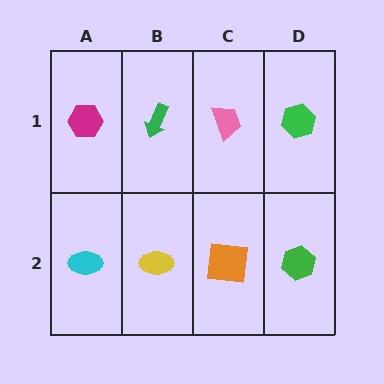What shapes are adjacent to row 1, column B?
A yellow ellipse (row 2, column B), a magenta hexagon (row 1, column A), a pink trapezoid (row 1, column C).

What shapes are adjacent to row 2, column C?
A pink trapezoid (row 1, column C), a yellow ellipse (row 2, column B), a green hexagon (row 2, column D).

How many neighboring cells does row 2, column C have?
3.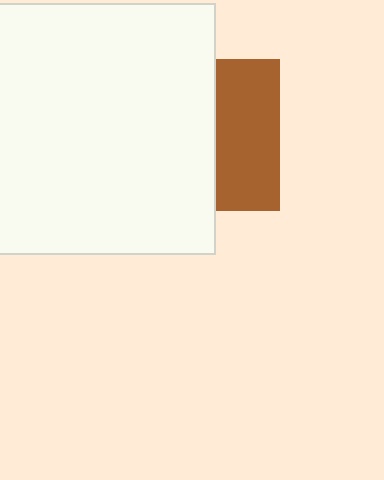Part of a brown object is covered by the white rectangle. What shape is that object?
It is a square.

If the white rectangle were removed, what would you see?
You would see the complete brown square.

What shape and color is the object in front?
The object in front is a white rectangle.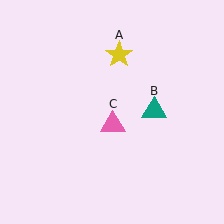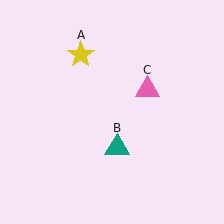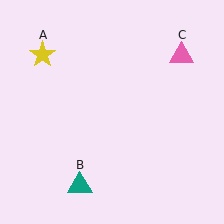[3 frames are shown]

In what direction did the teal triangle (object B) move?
The teal triangle (object B) moved down and to the left.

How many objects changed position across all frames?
3 objects changed position: yellow star (object A), teal triangle (object B), pink triangle (object C).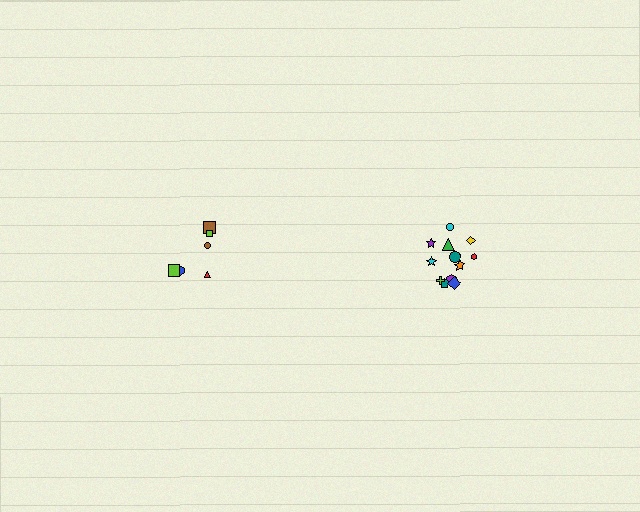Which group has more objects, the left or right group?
The right group.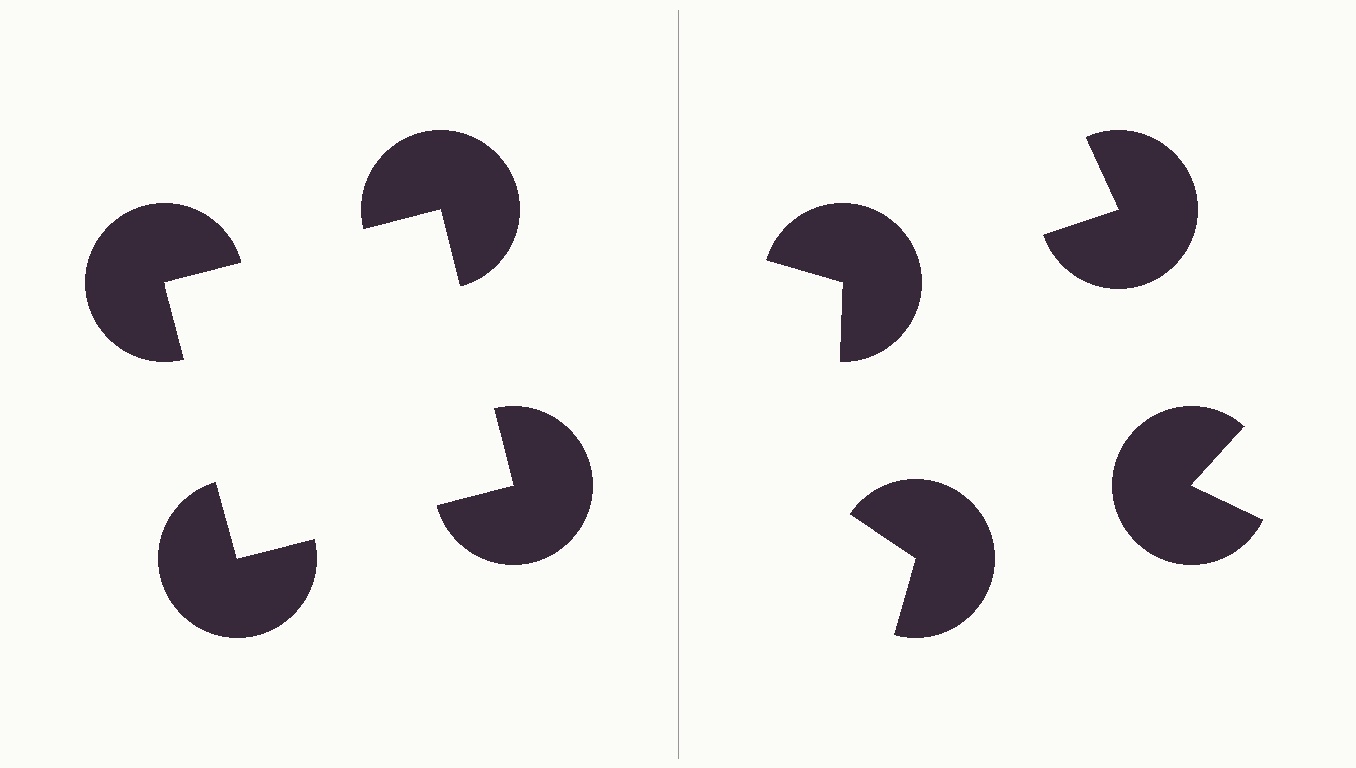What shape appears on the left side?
An illusory square.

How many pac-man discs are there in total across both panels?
8 — 4 on each side.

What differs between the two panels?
The pac-man discs are positioned identically on both sides; only the wedge orientations differ. On the left they align to a square; on the right they are misaligned.